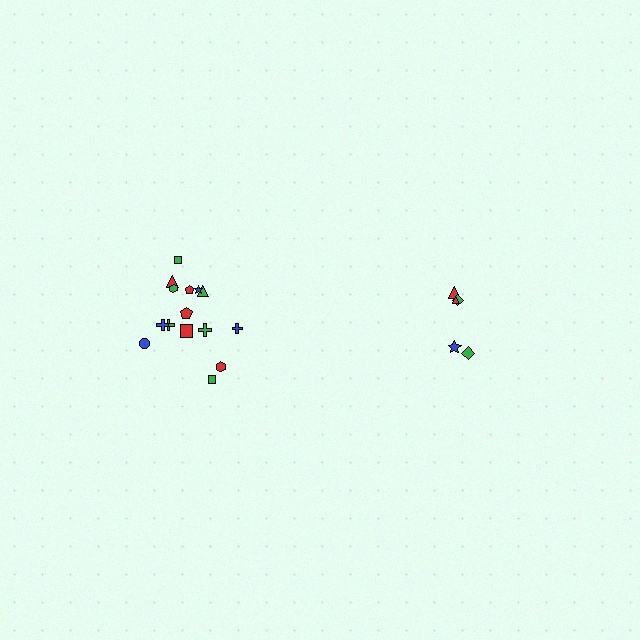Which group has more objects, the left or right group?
The left group.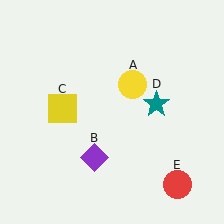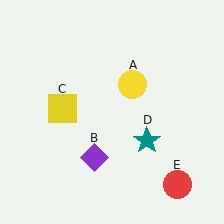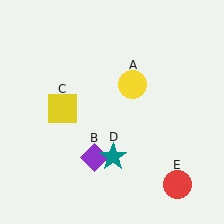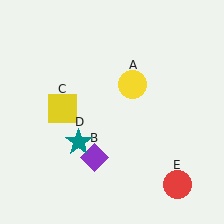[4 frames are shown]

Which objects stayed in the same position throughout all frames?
Yellow circle (object A) and purple diamond (object B) and yellow square (object C) and red circle (object E) remained stationary.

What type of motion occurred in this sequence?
The teal star (object D) rotated clockwise around the center of the scene.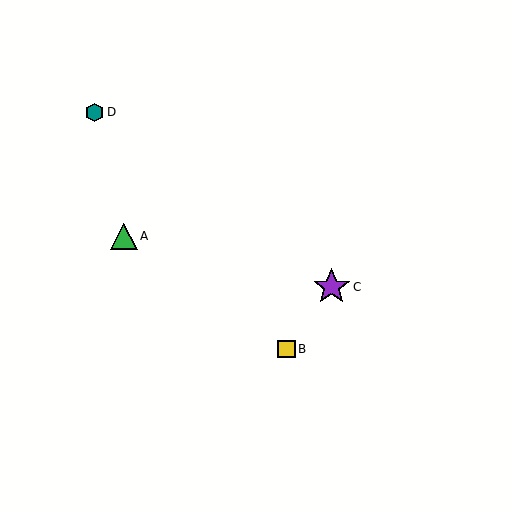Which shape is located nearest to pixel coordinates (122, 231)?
The green triangle (labeled A) at (124, 236) is nearest to that location.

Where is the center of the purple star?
The center of the purple star is at (332, 287).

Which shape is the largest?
The purple star (labeled C) is the largest.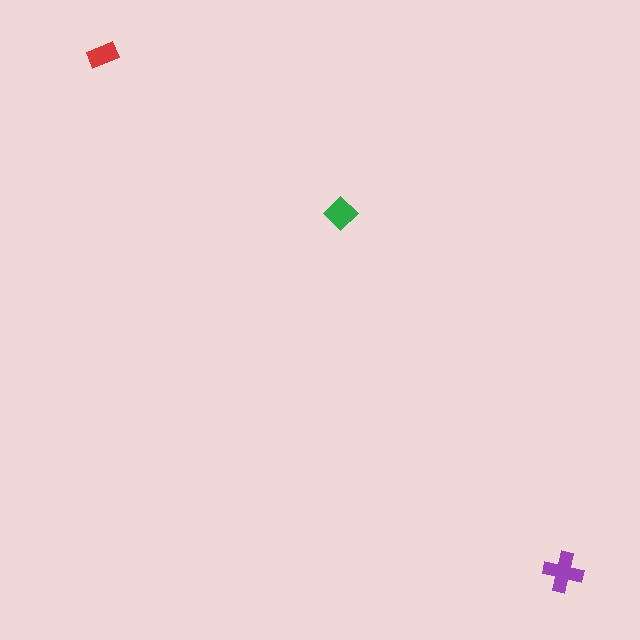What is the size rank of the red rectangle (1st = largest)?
3rd.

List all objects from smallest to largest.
The red rectangle, the green diamond, the purple cross.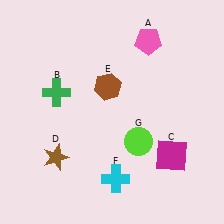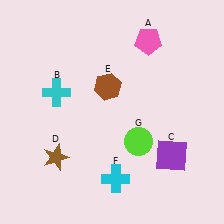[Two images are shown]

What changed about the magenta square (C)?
In Image 1, C is magenta. In Image 2, it changed to purple.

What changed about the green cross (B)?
In Image 1, B is green. In Image 2, it changed to cyan.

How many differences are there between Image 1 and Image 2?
There are 2 differences between the two images.